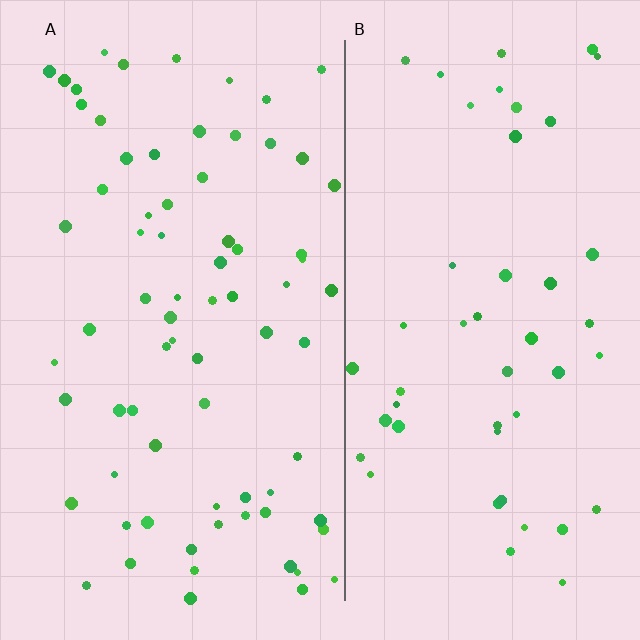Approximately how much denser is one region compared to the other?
Approximately 1.5× — region A over region B.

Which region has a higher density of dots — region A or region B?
A (the left).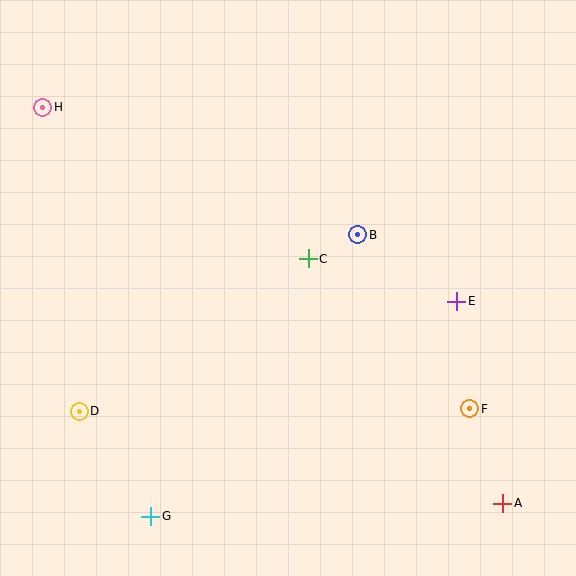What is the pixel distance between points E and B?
The distance between E and B is 119 pixels.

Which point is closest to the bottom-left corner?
Point G is closest to the bottom-left corner.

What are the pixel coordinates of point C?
Point C is at (308, 259).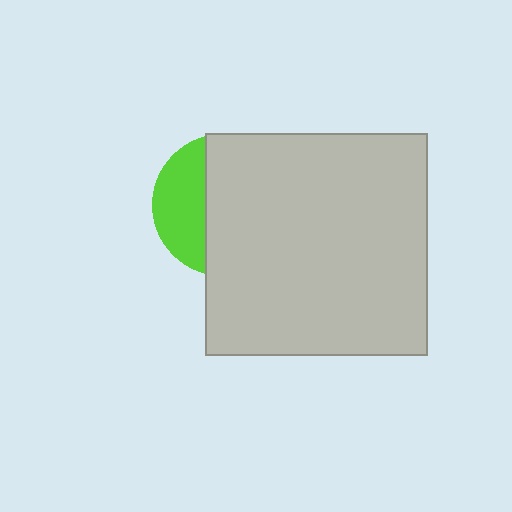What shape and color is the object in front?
The object in front is a light gray square.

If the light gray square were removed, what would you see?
You would see the complete lime circle.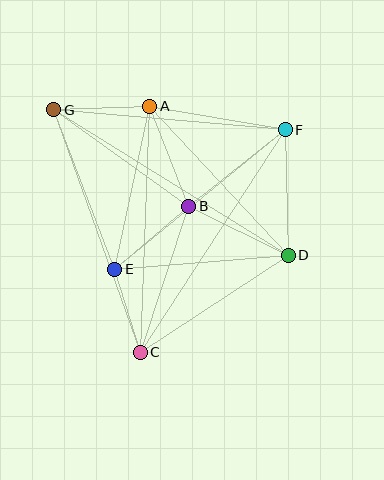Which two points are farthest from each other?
Points D and G are farthest from each other.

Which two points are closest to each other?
Points C and E are closest to each other.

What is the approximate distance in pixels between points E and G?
The distance between E and G is approximately 171 pixels.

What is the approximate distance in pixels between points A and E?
The distance between A and E is approximately 167 pixels.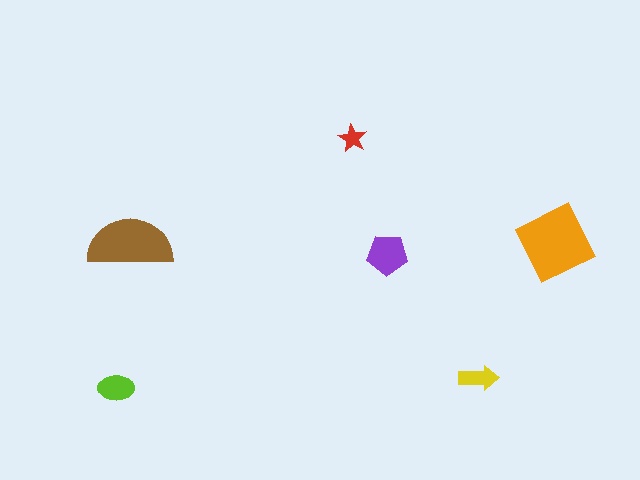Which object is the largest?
The orange square.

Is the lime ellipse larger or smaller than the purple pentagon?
Smaller.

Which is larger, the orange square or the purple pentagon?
The orange square.